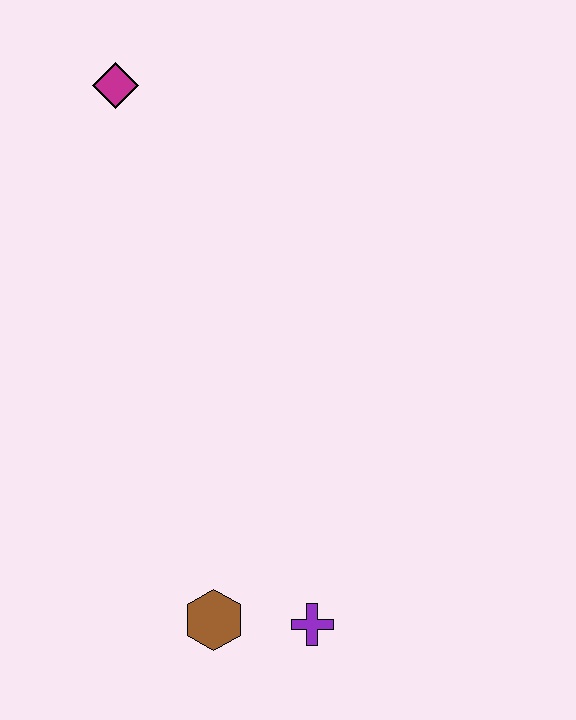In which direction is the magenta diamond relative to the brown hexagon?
The magenta diamond is above the brown hexagon.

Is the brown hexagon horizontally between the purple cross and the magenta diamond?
Yes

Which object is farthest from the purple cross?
The magenta diamond is farthest from the purple cross.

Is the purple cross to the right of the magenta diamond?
Yes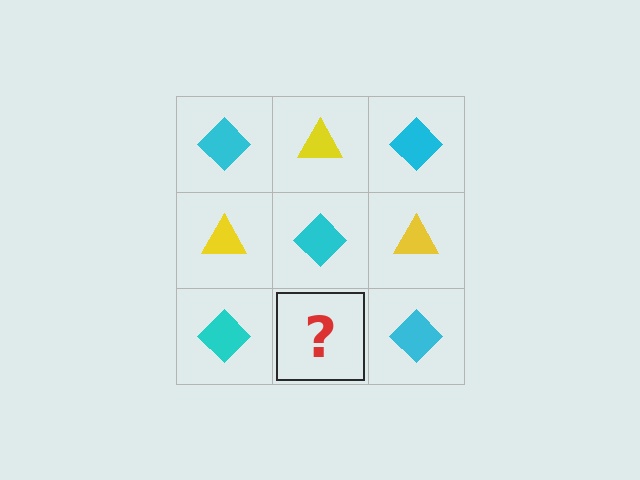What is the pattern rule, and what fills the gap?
The rule is that it alternates cyan diamond and yellow triangle in a checkerboard pattern. The gap should be filled with a yellow triangle.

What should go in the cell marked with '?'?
The missing cell should contain a yellow triangle.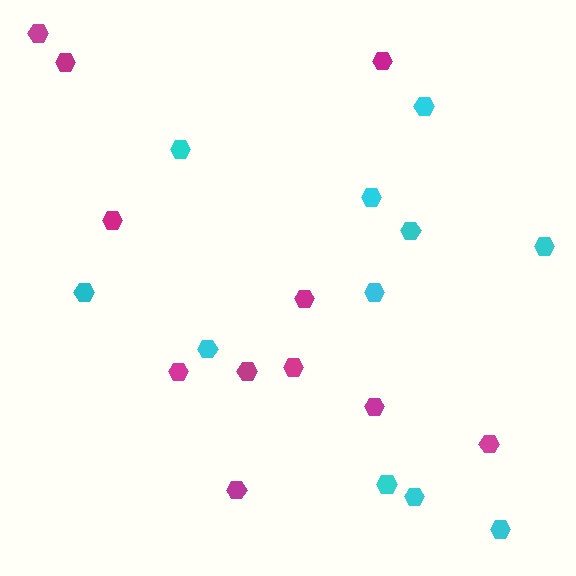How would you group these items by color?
There are 2 groups: one group of magenta hexagons (11) and one group of cyan hexagons (11).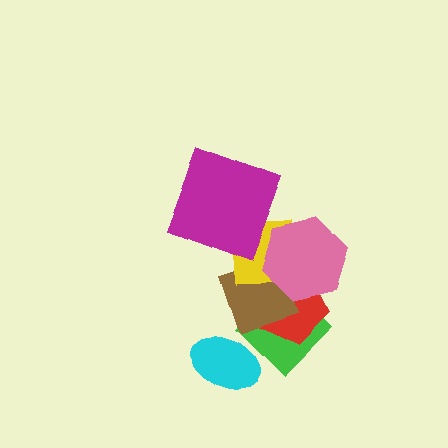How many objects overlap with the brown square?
4 objects overlap with the brown square.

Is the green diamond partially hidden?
Yes, it is partially covered by another shape.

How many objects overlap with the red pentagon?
4 objects overlap with the red pentagon.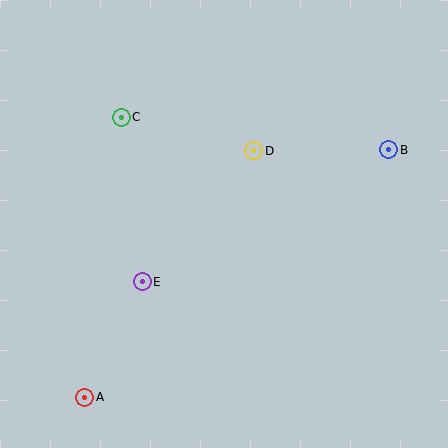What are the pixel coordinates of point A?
Point A is at (85, 397).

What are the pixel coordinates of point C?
Point C is at (121, 117).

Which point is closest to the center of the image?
Point D at (254, 151) is closest to the center.